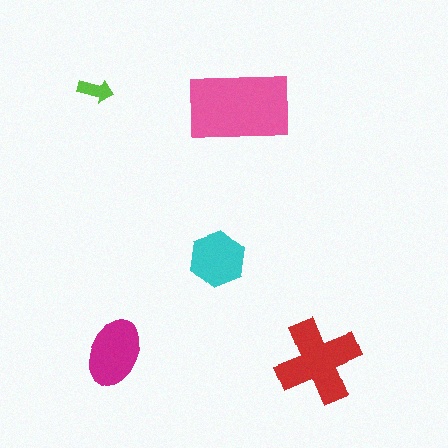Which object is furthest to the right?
The red cross is rightmost.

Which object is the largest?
The pink rectangle.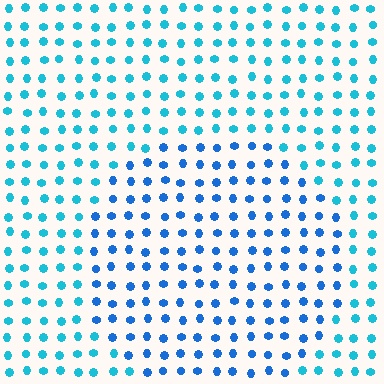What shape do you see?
I see a circle.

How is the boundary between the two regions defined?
The boundary is defined purely by a slight shift in hue (about 26 degrees). Spacing, size, and orientation are identical on both sides.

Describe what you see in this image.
The image is filled with small cyan elements in a uniform arrangement. A circle-shaped region is visible where the elements are tinted to a slightly different hue, forming a subtle color boundary.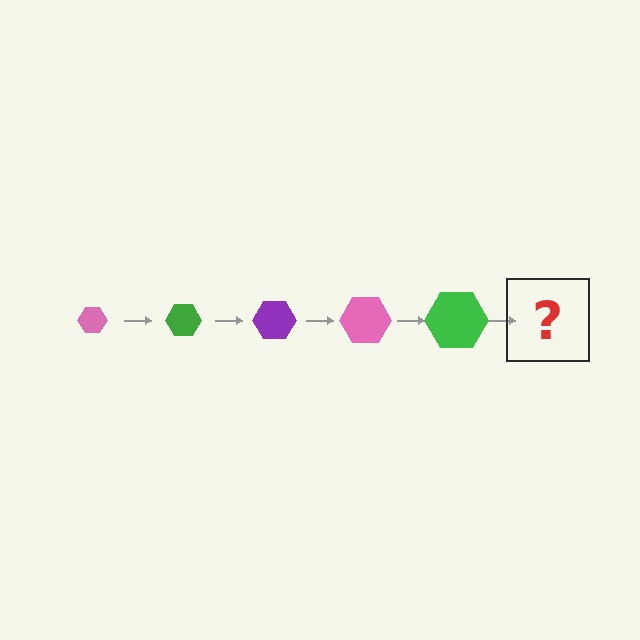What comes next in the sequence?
The next element should be a purple hexagon, larger than the previous one.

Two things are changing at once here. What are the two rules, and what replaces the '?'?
The two rules are that the hexagon grows larger each step and the color cycles through pink, green, and purple. The '?' should be a purple hexagon, larger than the previous one.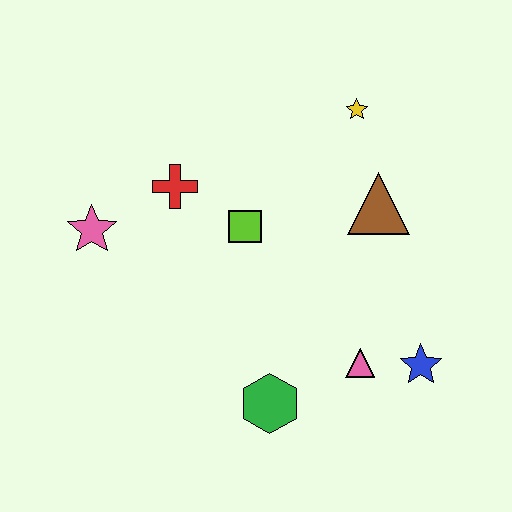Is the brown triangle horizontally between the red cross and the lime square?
No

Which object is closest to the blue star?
The pink triangle is closest to the blue star.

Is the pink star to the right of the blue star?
No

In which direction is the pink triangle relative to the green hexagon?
The pink triangle is to the right of the green hexagon.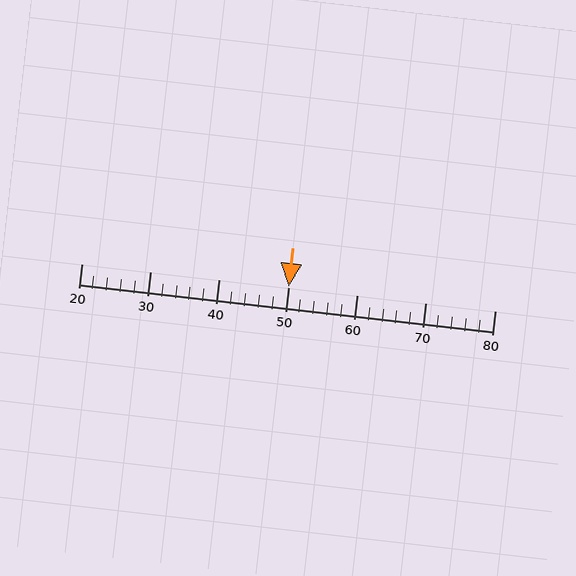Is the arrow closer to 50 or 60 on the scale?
The arrow is closer to 50.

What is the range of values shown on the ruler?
The ruler shows values from 20 to 80.